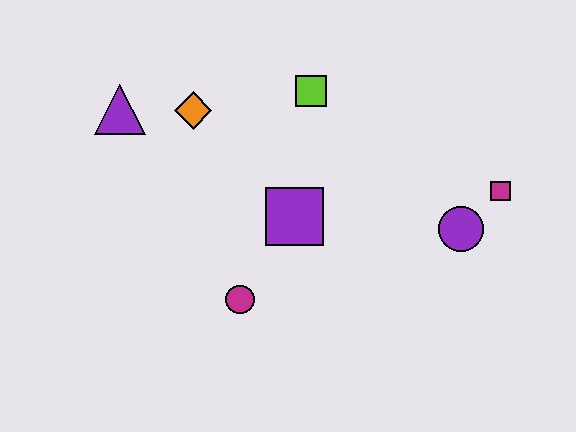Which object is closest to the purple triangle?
The orange diamond is closest to the purple triangle.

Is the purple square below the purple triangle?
Yes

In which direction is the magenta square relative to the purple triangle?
The magenta square is to the right of the purple triangle.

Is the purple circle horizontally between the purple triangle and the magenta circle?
No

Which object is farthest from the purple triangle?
The magenta square is farthest from the purple triangle.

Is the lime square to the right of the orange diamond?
Yes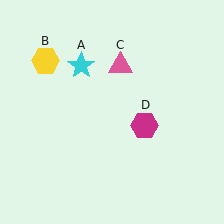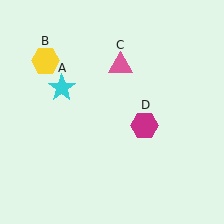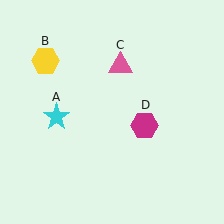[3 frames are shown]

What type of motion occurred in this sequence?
The cyan star (object A) rotated counterclockwise around the center of the scene.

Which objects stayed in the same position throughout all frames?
Yellow hexagon (object B) and pink triangle (object C) and magenta hexagon (object D) remained stationary.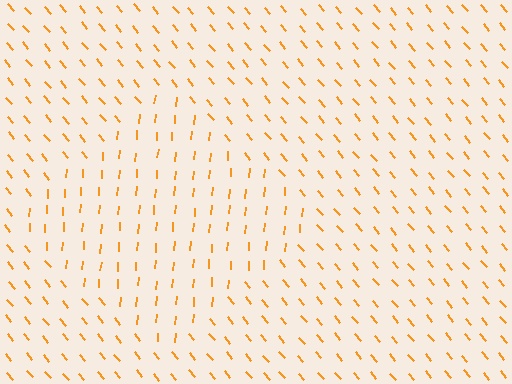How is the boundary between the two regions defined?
The boundary is defined purely by a change in line orientation (approximately 45 degrees difference). All lines are the same color and thickness.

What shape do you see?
I see a diamond.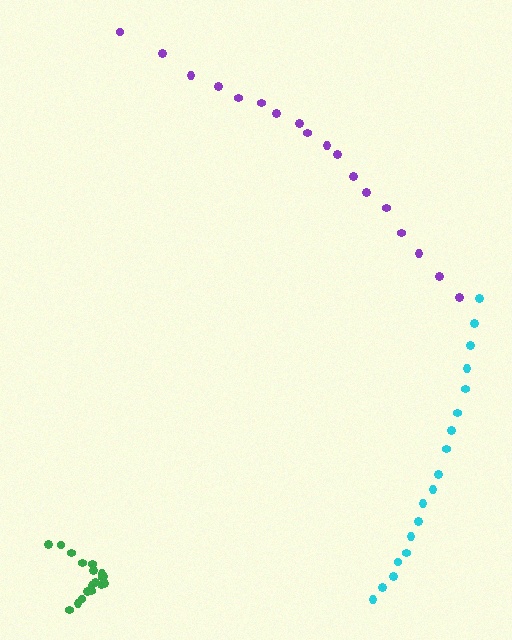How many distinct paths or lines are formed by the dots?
There are 3 distinct paths.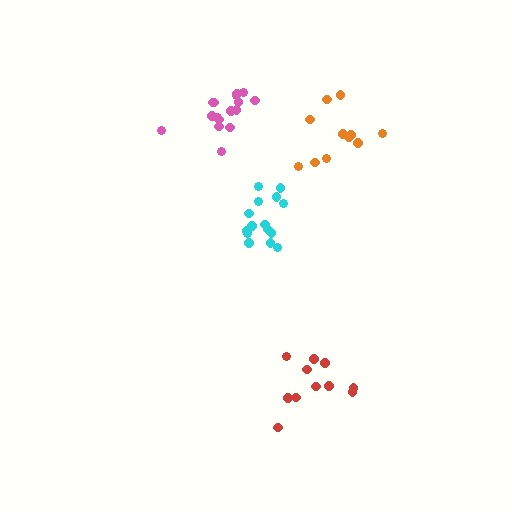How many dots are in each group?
Group 1: 15 dots, Group 2: 16 dots, Group 3: 11 dots, Group 4: 12 dots (54 total).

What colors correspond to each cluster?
The clusters are colored: cyan, pink, red, orange.